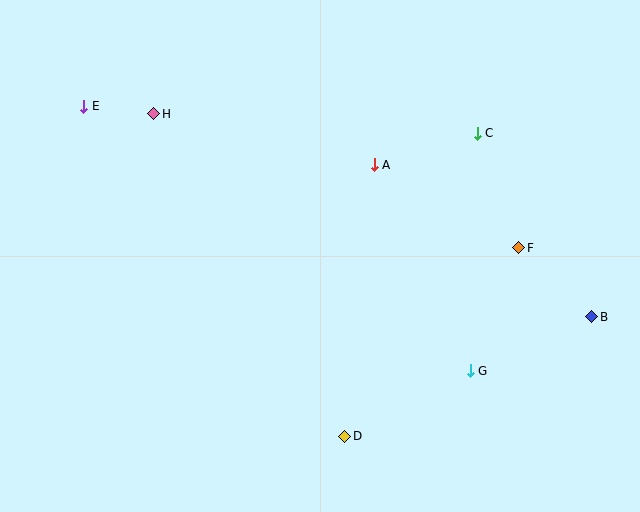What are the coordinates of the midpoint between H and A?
The midpoint between H and A is at (264, 139).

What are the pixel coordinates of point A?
Point A is at (374, 165).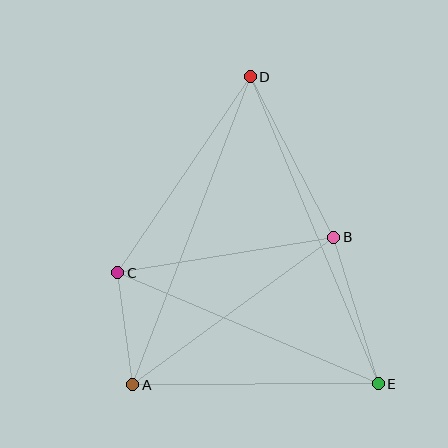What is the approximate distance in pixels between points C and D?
The distance between C and D is approximately 236 pixels.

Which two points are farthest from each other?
Points D and E are farthest from each other.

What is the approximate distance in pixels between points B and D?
The distance between B and D is approximately 181 pixels.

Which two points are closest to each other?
Points A and C are closest to each other.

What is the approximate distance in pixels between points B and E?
The distance between B and E is approximately 153 pixels.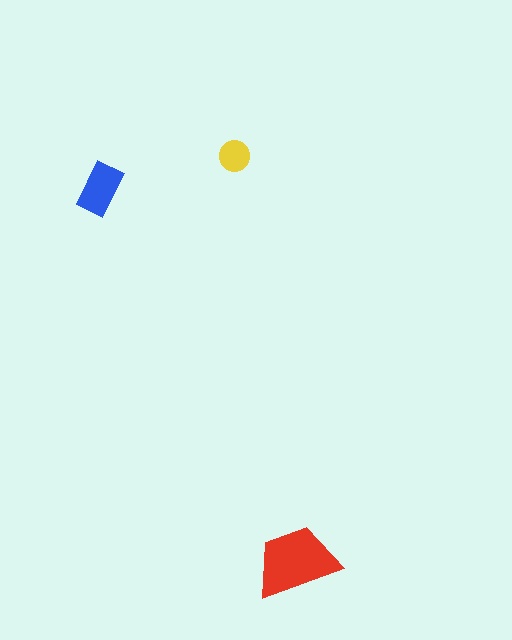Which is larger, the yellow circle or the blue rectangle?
The blue rectangle.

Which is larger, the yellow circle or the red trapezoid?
The red trapezoid.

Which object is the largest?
The red trapezoid.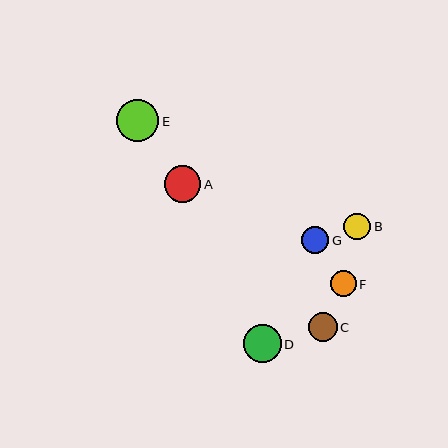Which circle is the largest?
Circle E is the largest with a size of approximately 42 pixels.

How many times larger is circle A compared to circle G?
Circle A is approximately 1.4 times the size of circle G.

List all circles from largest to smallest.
From largest to smallest: E, D, A, C, G, B, F.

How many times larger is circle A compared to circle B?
Circle A is approximately 1.4 times the size of circle B.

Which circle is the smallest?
Circle F is the smallest with a size of approximately 26 pixels.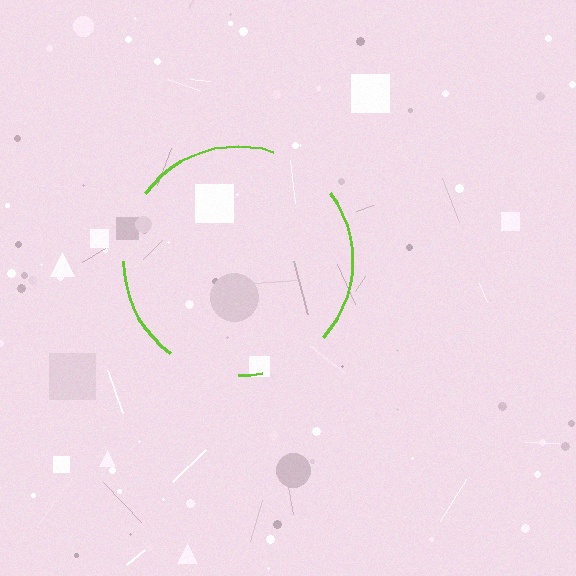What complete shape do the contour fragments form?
The contour fragments form a circle.